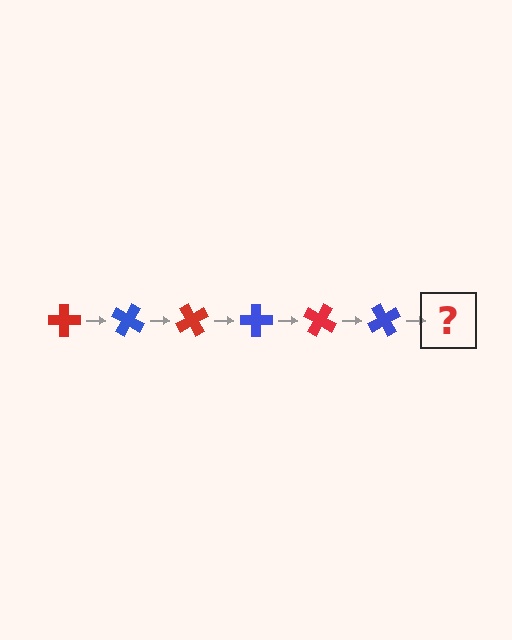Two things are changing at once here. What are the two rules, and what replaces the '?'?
The two rules are that it rotates 30 degrees each step and the color cycles through red and blue. The '?' should be a red cross, rotated 180 degrees from the start.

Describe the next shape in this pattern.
It should be a red cross, rotated 180 degrees from the start.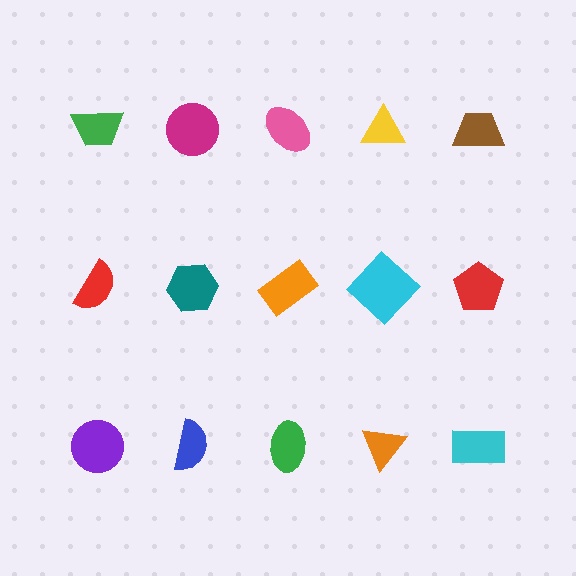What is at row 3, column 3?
A green ellipse.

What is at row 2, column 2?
A teal hexagon.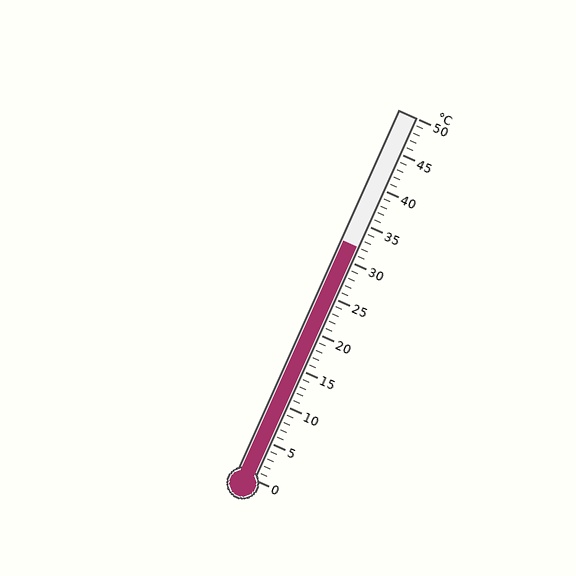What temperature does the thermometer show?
The thermometer shows approximately 32°C.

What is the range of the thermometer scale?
The thermometer scale ranges from 0°C to 50°C.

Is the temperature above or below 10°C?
The temperature is above 10°C.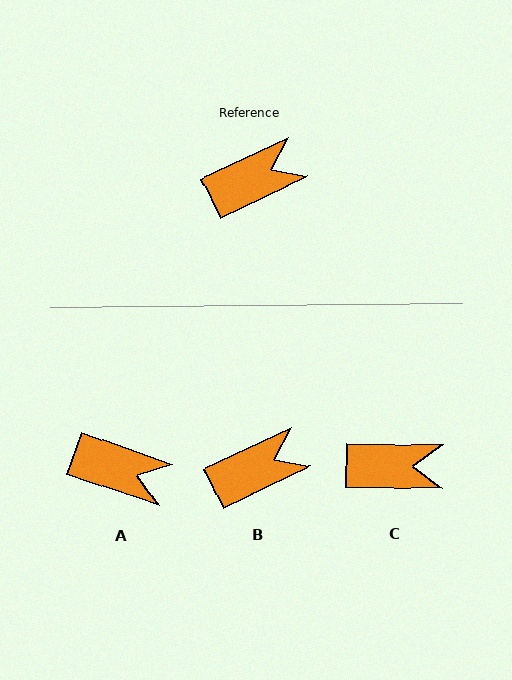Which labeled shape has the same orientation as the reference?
B.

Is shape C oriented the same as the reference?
No, it is off by about 27 degrees.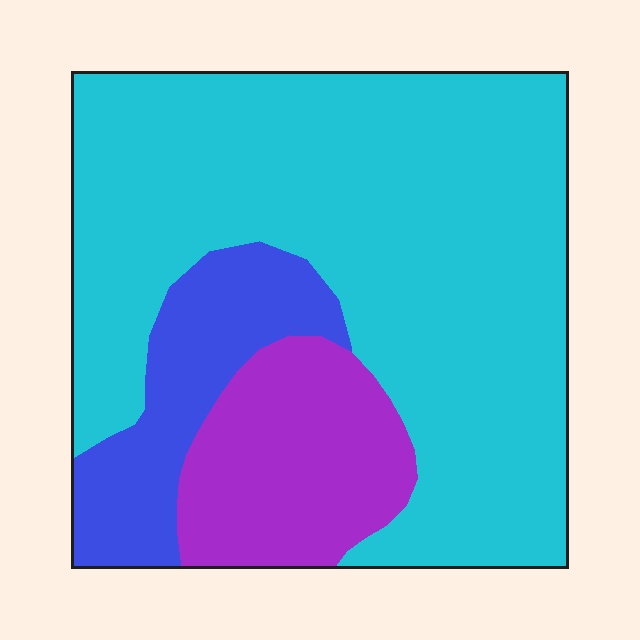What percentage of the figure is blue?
Blue takes up about one sixth (1/6) of the figure.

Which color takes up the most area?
Cyan, at roughly 70%.